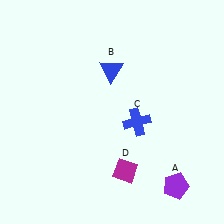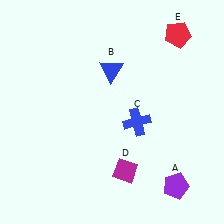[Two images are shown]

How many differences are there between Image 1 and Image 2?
There is 1 difference between the two images.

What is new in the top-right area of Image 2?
A red pentagon (E) was added in the top-right area of Image 2.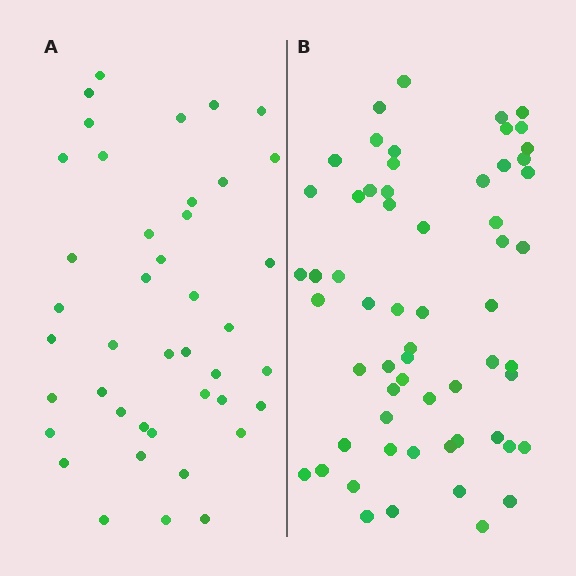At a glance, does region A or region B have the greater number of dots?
Region B (the right region) has more dots.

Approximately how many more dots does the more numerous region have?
Region B has approximately 20 more dots than region A.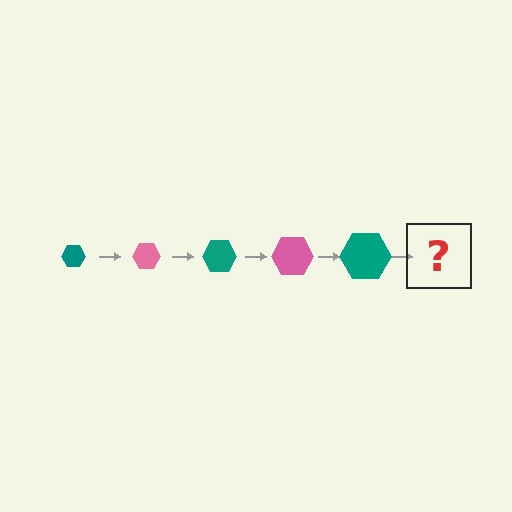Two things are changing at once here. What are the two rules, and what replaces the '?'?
The two rules are that the hexagon grows larger each step and the color cycles through teal and pink. The '?' should be a pink hexagon, larger than the previous one.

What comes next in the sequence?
The next element should be a pink hexagon, larger than the previous one.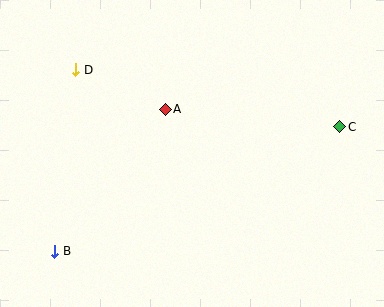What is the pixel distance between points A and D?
The distance between A and D is 98 pixels.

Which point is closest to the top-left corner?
Point D is closest to the top-left corner.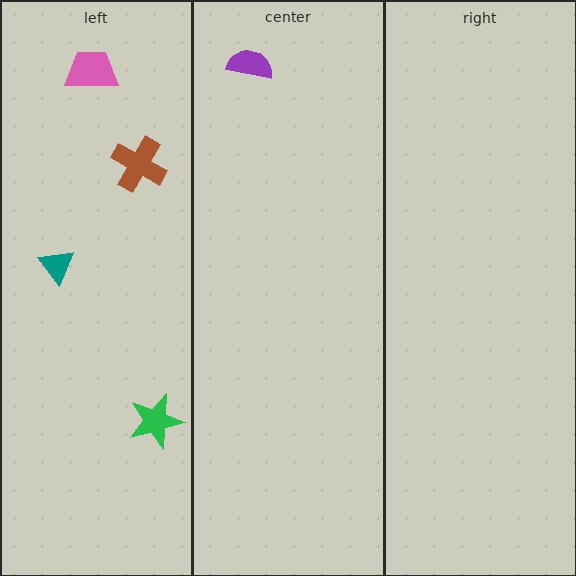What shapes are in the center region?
The purple semicircle.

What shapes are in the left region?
The green star, the pink trapezoid, the teal triangle, the brown cross.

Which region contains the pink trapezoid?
The left region.